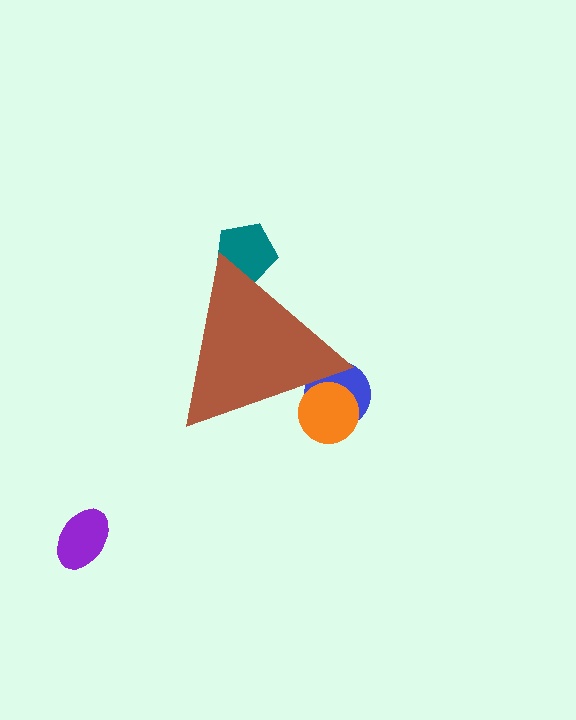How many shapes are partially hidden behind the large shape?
3 shapes are partially hidden.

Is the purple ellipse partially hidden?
No, the purple ellipse is fully visible.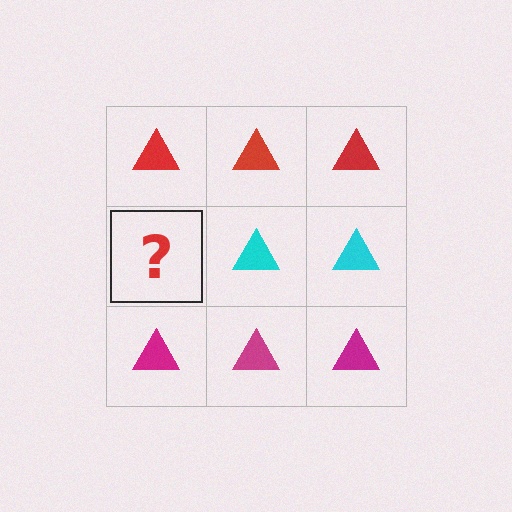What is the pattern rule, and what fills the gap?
The rule is that each row has a consistent color. The gap should be filled with a cyan triangle.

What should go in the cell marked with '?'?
The missing cell should contain a cyan triangle.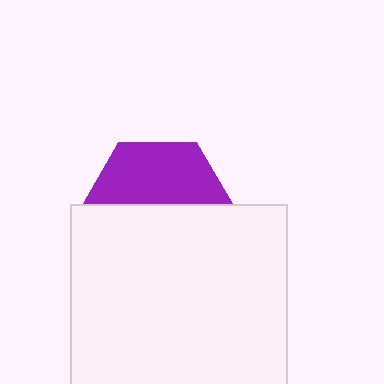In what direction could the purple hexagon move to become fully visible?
The purple hexagon could move up. That would shift it out from behind the white square entirely.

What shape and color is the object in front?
The object in front is a white square.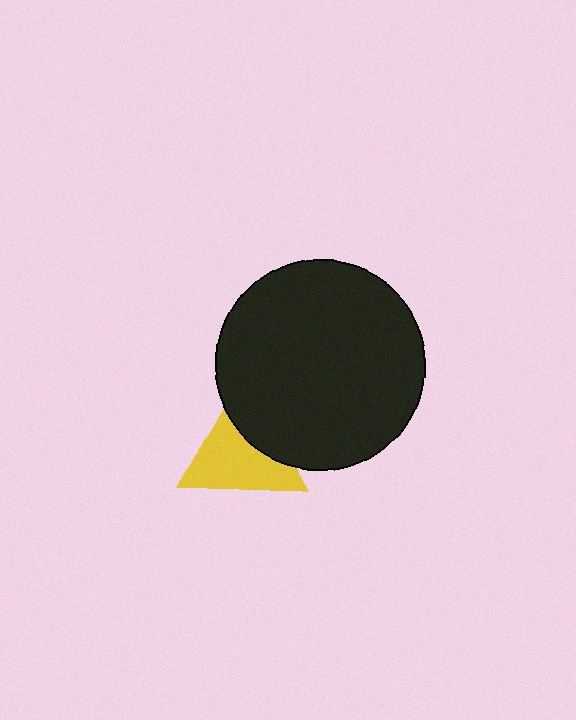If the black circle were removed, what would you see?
You would see the complete yellow triangle.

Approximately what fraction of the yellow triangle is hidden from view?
Roughly 33% of the yellow triangle is hidden behind the black circle.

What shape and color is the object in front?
The object in front is a black circle.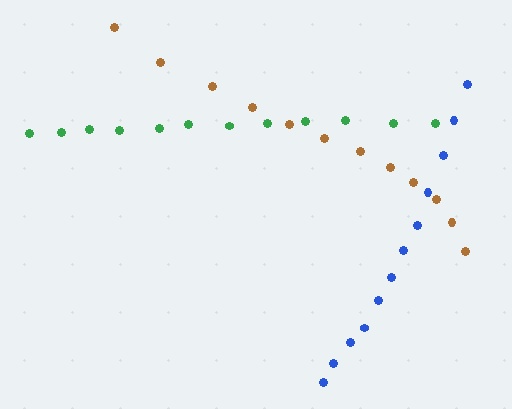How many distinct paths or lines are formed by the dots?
There are 3 distinct paths.